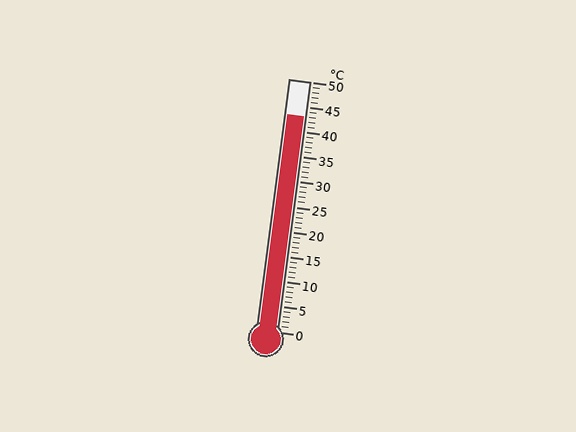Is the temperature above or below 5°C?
The temperature is above 5°C.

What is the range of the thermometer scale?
The thermometer scale ranges from 0°C to 50°C.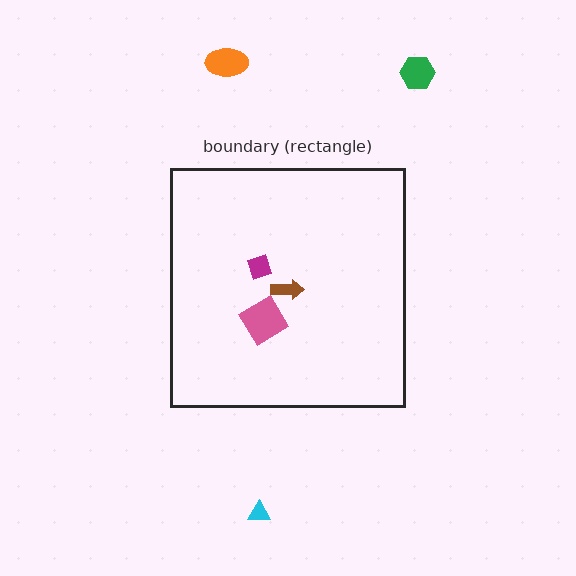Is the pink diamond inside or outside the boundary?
Inside.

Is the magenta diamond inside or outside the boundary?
Inside.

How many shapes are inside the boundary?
3 inside, 3 outside.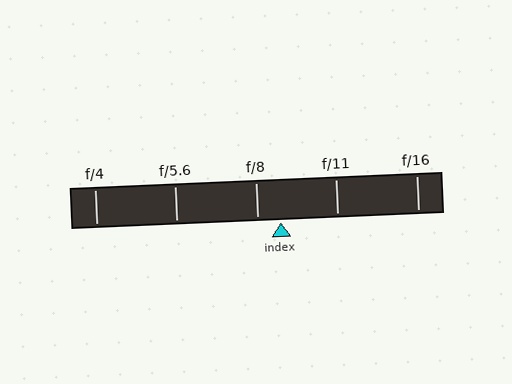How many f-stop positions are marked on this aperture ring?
There are 5 f-stop positions marked.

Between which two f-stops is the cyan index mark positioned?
The index mark is between f/8 and f/11.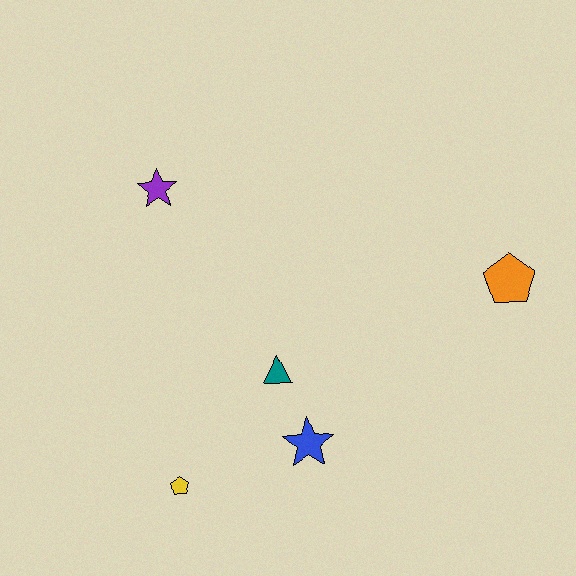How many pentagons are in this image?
There are 2 pentagons.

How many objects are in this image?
There are 5 objects.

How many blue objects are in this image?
There is 1 blue object.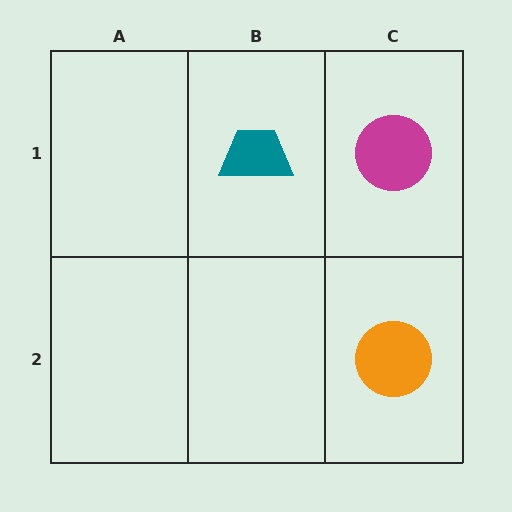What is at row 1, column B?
A teal trapezoid.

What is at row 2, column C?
An orange circle.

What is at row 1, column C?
A magenta circle.